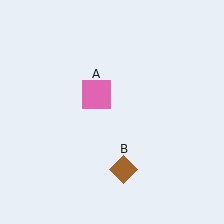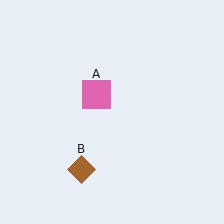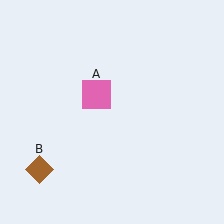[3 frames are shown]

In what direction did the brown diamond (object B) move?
The brown diamond (object B) moved left.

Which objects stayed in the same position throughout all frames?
Pink square (object A) remained stationary.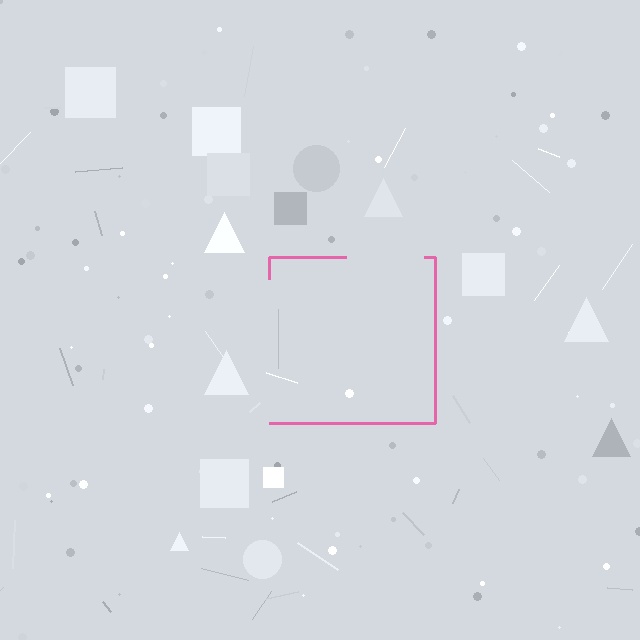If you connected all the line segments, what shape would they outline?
They would outline a square.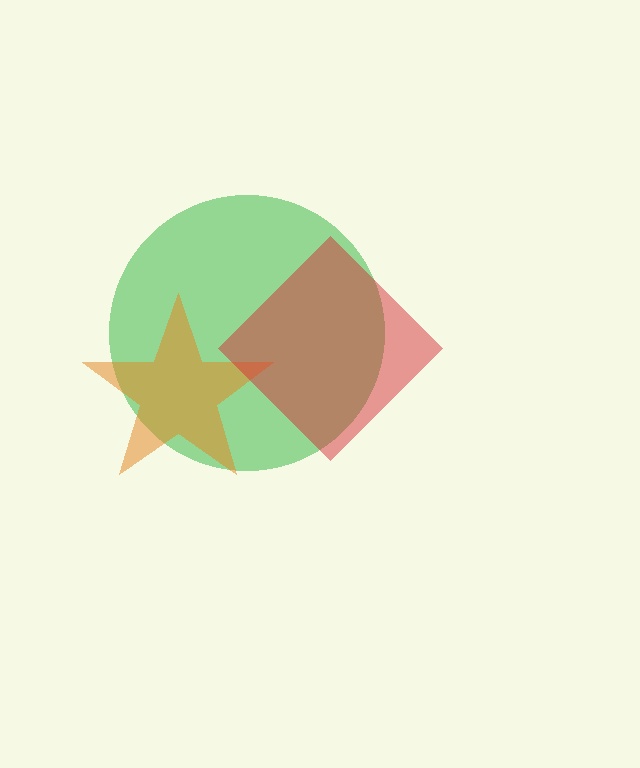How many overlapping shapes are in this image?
There are 3 overlapping shapes in the image.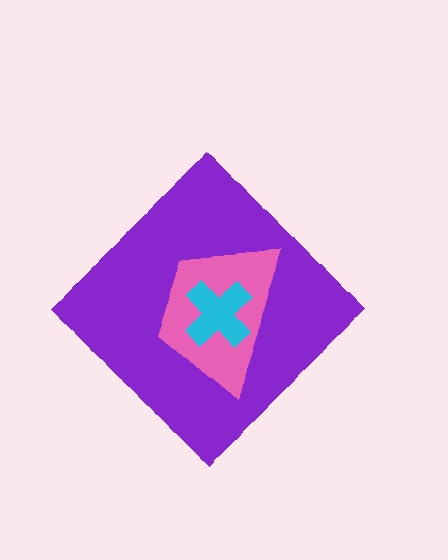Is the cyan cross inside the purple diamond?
Yes.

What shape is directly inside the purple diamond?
The pink trapezoid.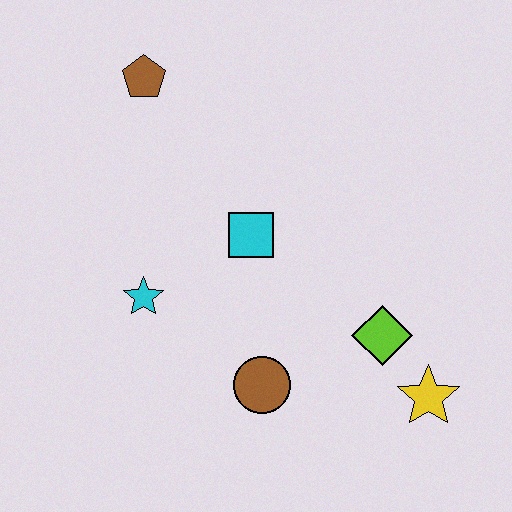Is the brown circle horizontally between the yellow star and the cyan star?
Yes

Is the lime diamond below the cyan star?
Yes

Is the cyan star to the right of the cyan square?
No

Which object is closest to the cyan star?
The cyan square is closest to the cyan star.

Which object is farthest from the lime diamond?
The brown pentagon is farthest from the lime diamond.